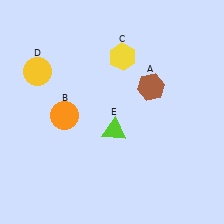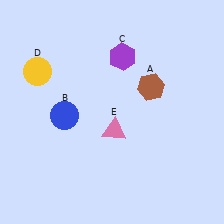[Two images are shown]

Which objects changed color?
B changed from orange to blue. C changed from yellow to purple. E changed from lime to pink.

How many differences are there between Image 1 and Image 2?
There are 3 differences between the two images.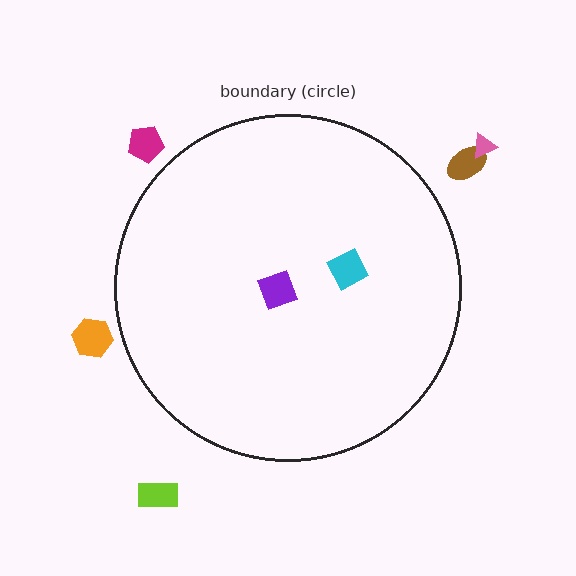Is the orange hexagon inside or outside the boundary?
Outside.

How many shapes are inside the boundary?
2 inside, 5 outside.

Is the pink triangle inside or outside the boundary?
Outside.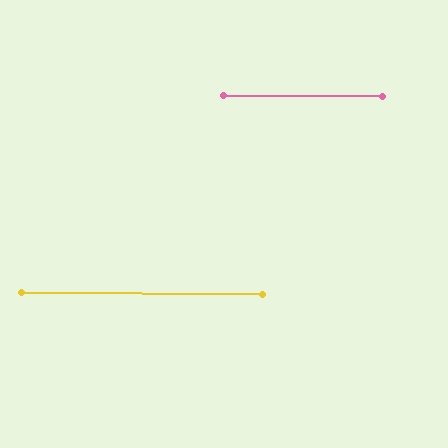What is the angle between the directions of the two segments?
Approximately 0 degrees.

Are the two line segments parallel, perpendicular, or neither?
Parallel — their directions differ by only 0.0°.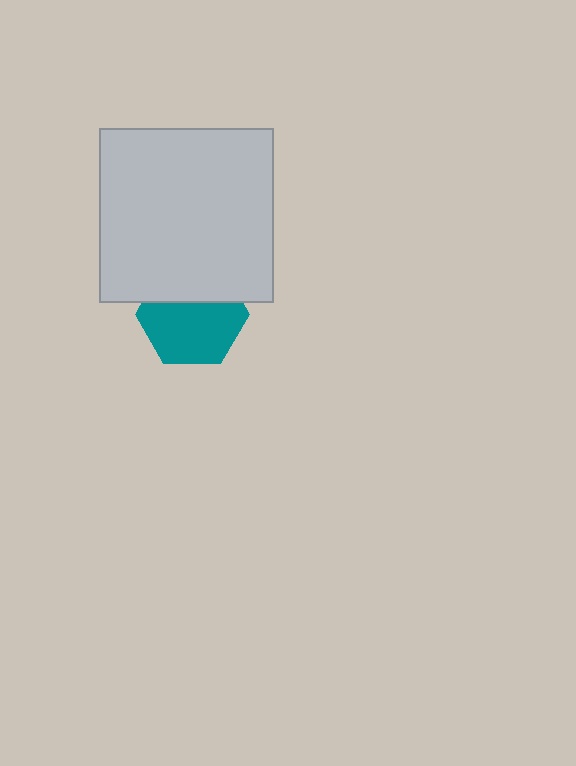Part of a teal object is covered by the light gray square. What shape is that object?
It is a hexagon.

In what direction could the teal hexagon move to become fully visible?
The teal hexagon could move down. That would shift it out from behind the light gray square entirely.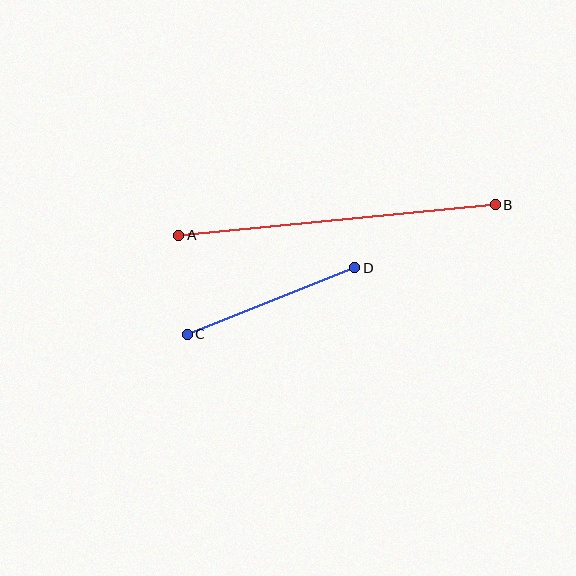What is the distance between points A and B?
The distance is approximately 318 pixels.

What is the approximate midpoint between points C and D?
The midpoint is at approximately (271, 301) pixels.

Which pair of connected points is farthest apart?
Points A and B are farthest apart.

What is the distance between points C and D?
The distance is approximately 180 pixels.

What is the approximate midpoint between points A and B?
The midpoint is at approximately (337, 220) pixels.